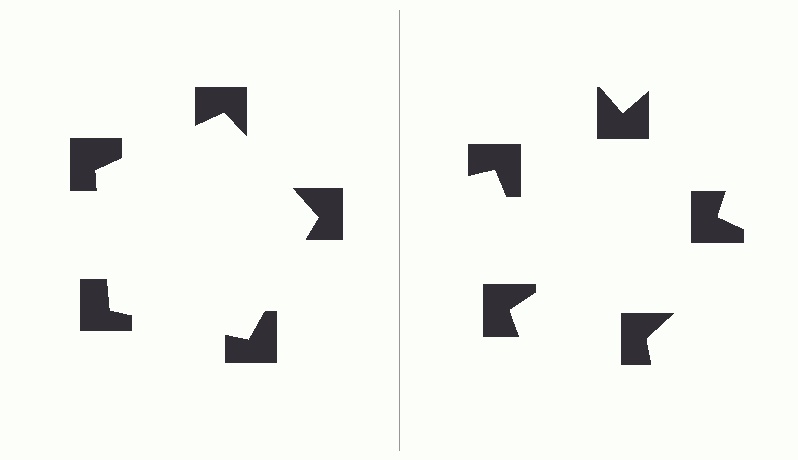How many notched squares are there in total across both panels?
10 — 5 on each side.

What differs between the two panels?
The notched squares are positioned identically on both sides; only the wedge orientations differ. On the left they align to a pentagon; on the right they are misaligned.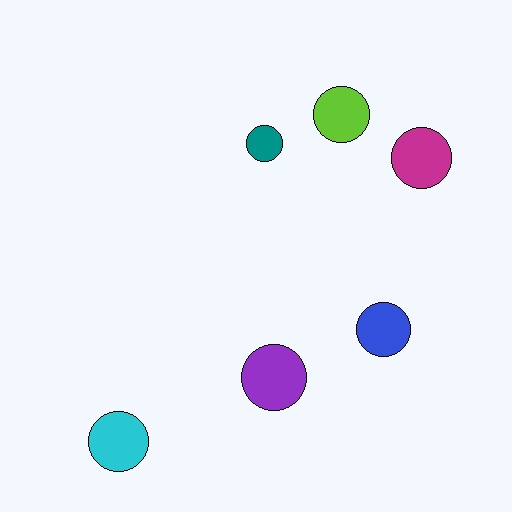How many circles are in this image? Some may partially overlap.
There are 6 circles.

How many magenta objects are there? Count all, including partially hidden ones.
There is 1 magenta object.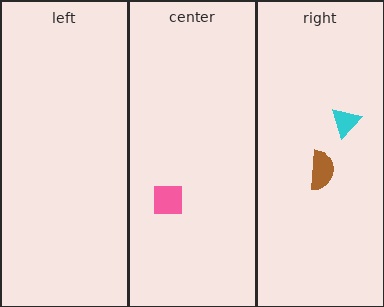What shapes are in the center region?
The pink square.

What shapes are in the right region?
The brown semicircle, the cyan triangle.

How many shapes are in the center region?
1.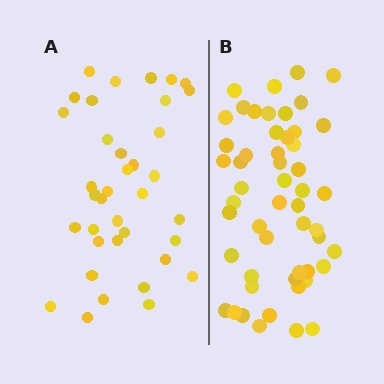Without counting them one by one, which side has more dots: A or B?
Region B (the right region) has more dots.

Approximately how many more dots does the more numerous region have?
Region B has approximately 15 more dots than region A.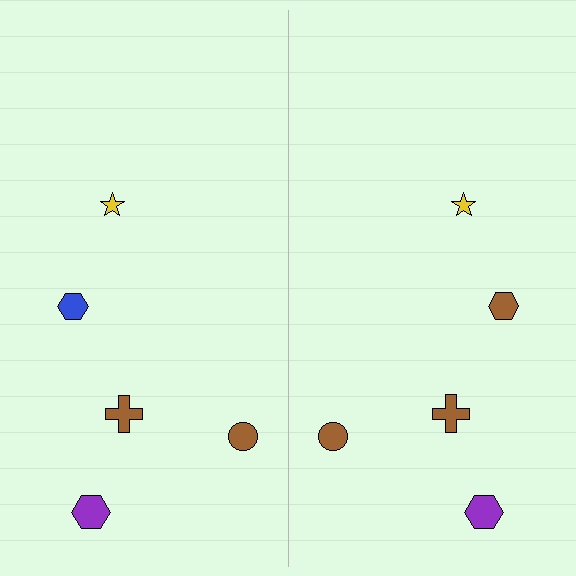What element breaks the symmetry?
The brown hexagon on the right side breaks the symmetry — its mirror counterpart is blue.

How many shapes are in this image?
There are 10 shapes in this image.